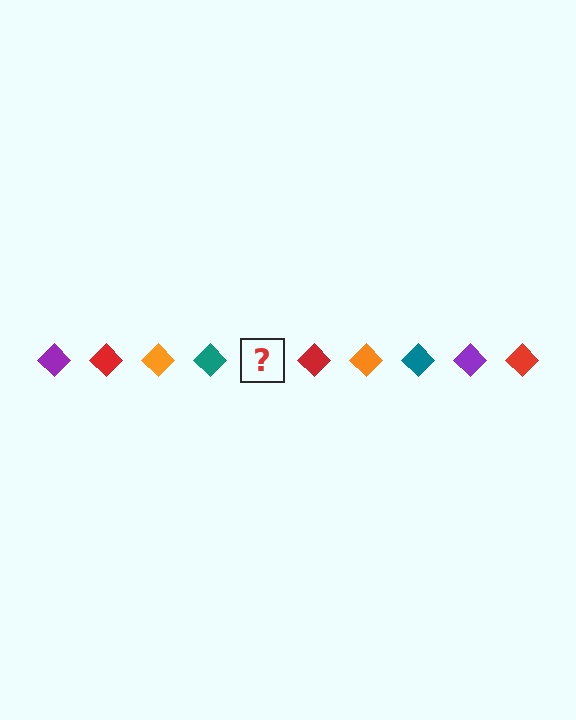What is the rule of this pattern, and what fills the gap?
The rule is that the pattern cycles through purple, red, orange, teal diamonds. The gap should be filled with a purple diamond.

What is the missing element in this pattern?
The missing element is a purple diamond.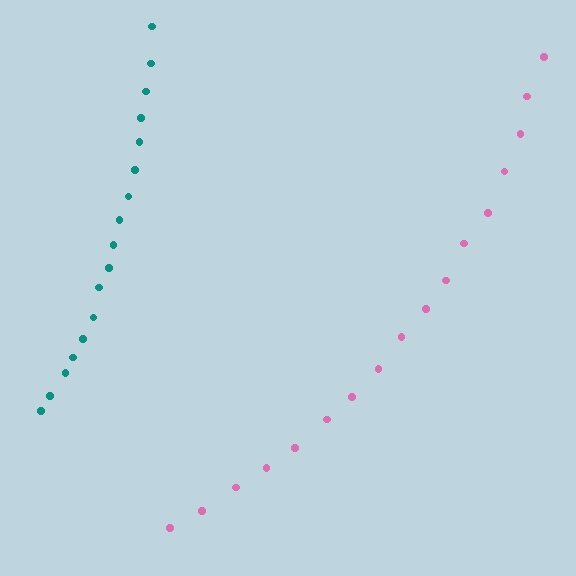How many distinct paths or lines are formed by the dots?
There are 2 distinct paths.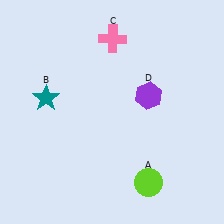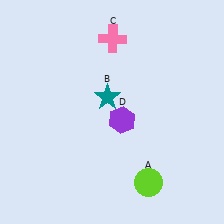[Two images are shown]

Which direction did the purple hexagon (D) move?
The purple hexagon (D) moved left.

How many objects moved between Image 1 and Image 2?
2 objects moved between the two images.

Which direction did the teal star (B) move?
The teal star (B) moved right.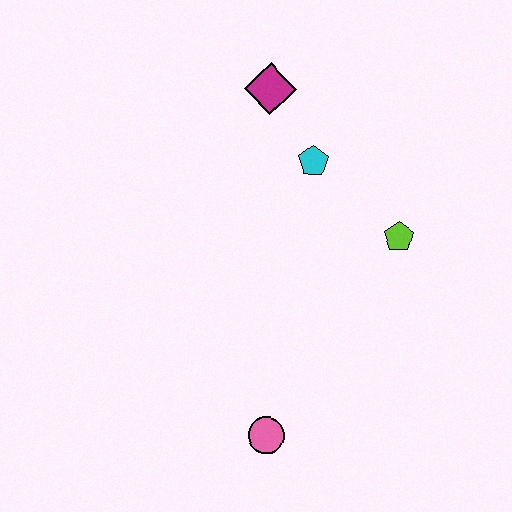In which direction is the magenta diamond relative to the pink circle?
The magenta diamond is above the pink circle.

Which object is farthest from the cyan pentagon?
The pink circle is farthest from the cyan pentagon.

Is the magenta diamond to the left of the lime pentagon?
Yes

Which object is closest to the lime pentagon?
The cyan pentagon is closest to the lime pentagon.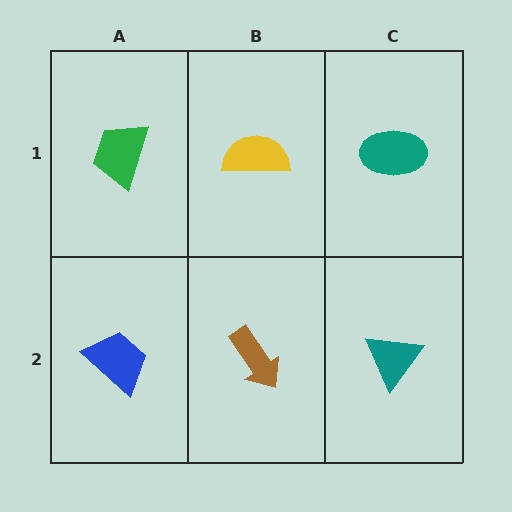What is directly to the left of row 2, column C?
A brown arrow.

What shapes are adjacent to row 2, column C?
A teal ellipse (row 1, column C), a brown arrow (row 2, column B).